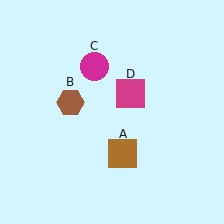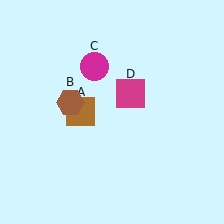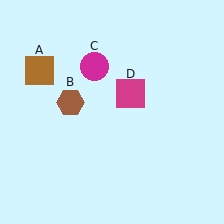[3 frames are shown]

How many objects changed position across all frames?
1 object changed position: brown square (object A).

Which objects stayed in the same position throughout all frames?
Brown hexagon (object B) and magenta circle (object C) and magenta square (object D) remained stationary.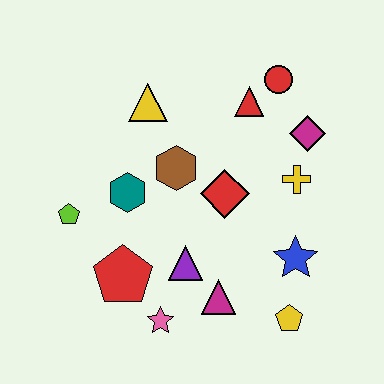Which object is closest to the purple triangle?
The magenta triangle is closest to the purple triangle.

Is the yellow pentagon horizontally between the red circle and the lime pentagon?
No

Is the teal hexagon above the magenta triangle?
Yes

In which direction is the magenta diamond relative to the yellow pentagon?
The magenta diamond is above the yellow pentagon.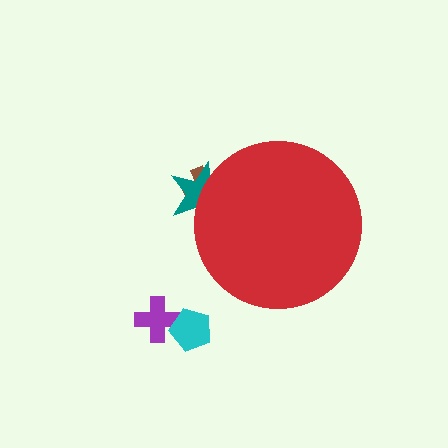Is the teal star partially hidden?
Yes, the teal star is partially hidden behind the red circle.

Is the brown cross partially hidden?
Yes, the brown cross is partially hidden behind the red circle.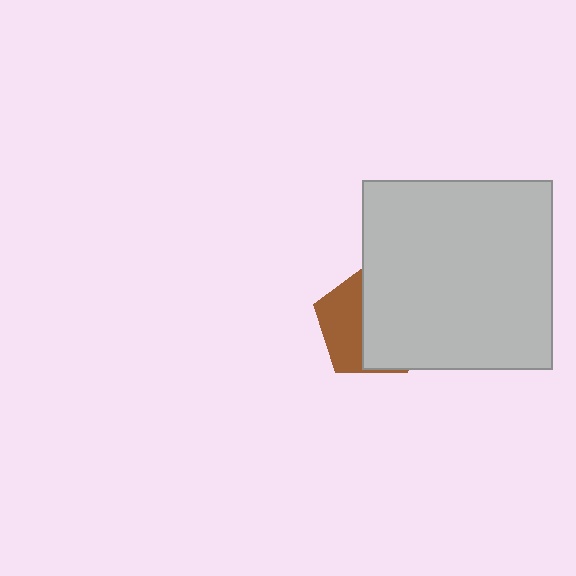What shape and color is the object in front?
The object in front is a light gray square.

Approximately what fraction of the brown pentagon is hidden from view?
Roughly 60% of the brown pentagon is hidden behind the light gray square.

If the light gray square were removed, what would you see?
You would see the complete brown pentagon.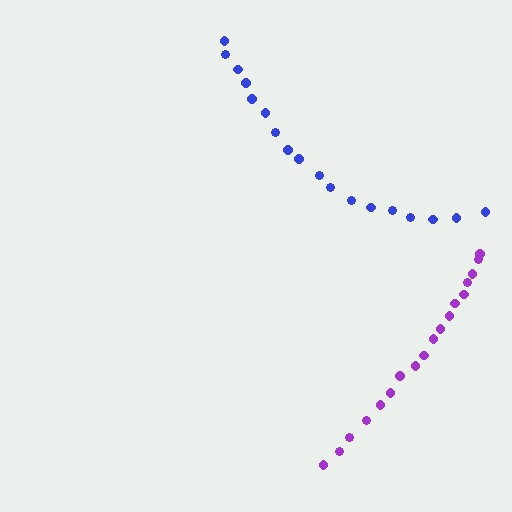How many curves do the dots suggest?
There are 2 distinct paths.